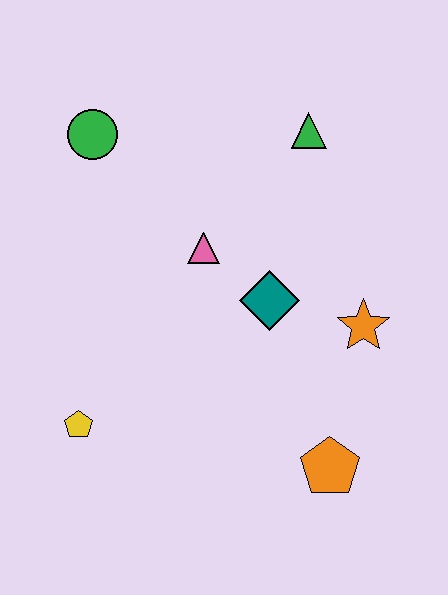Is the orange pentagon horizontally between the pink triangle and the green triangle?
No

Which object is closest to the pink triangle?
The teal diamond is closest to the pink triangle.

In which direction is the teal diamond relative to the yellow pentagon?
The teal diamond is to the right of the yellow pentagon.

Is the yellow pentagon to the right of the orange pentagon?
No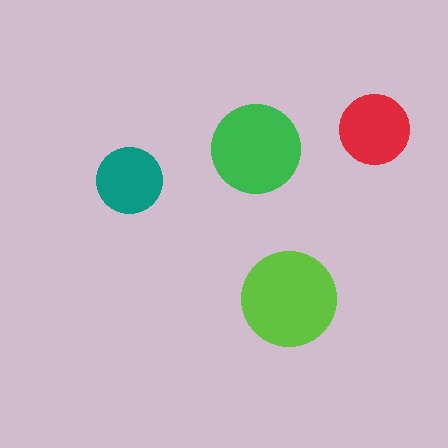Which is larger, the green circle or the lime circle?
The lime one.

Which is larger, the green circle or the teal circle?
The green one.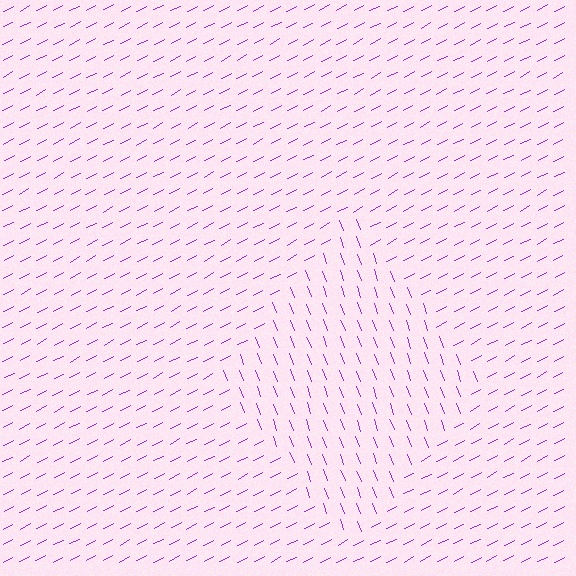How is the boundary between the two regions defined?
The boundary is defined purely by a change in line orientation (approximately 83 degrees difference). All lines are the same color and thickness.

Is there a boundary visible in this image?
Yes, there is a texture boundary formed by a change in line orientation.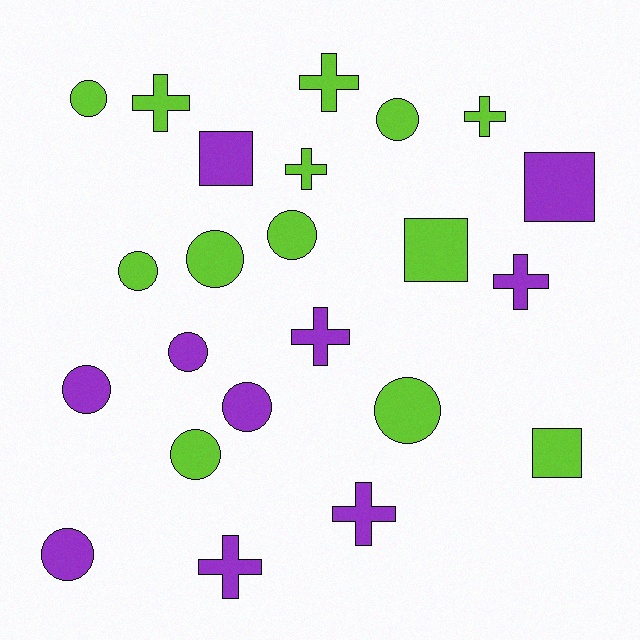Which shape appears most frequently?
Circle, with 11 objects.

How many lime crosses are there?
There are 4 lime crosses.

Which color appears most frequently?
Lime, with 13 objects.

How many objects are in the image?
There are 23 objects.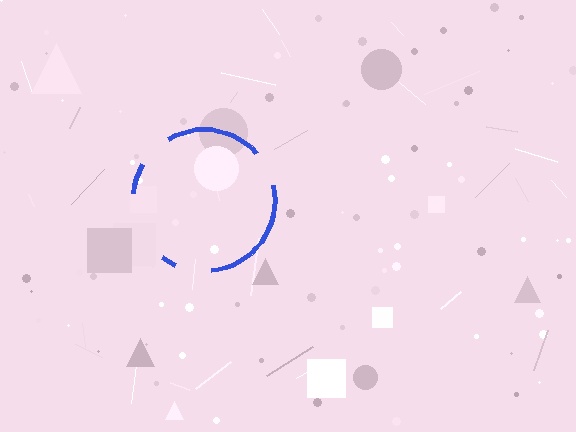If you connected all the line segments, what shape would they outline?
They would outline a circle.